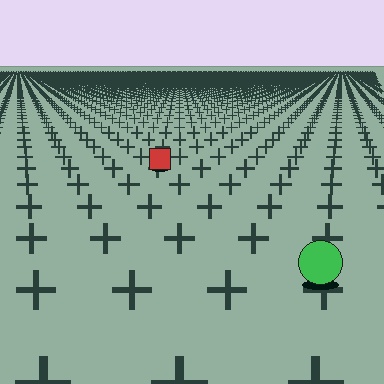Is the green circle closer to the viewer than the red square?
Yes. The green circle is closer — you can tell from the texture gradient: the ground texture is coarser near it.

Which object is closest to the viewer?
The green circle is closest. The texture marks near it are larger and more spread out.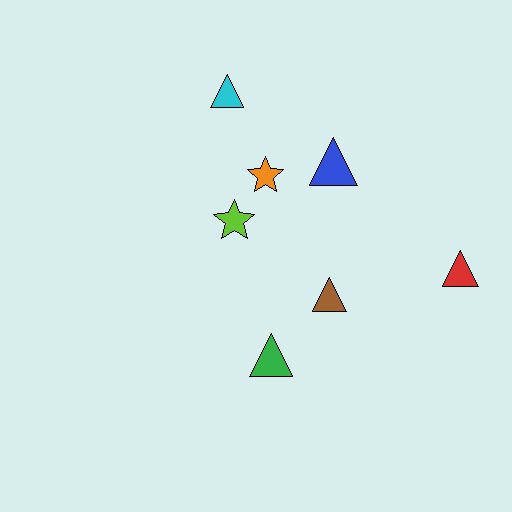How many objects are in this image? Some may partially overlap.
There are 7 objects.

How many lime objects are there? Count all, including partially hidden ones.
There is 1 lime object.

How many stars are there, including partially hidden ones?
There are 2 stars.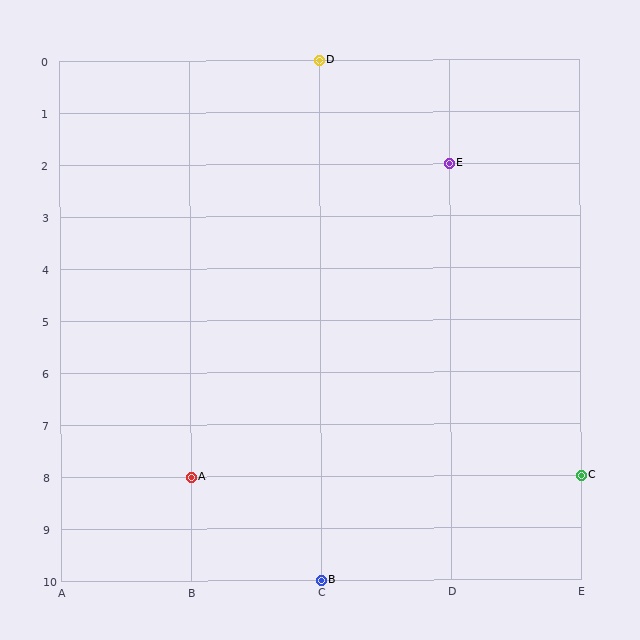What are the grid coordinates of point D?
Point D is at grid coordinates (C, 0).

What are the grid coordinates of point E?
Point E is at grid coordinates (D, 2).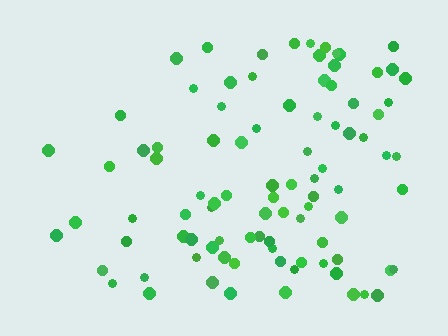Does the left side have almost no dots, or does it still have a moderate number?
Still a moderate number, just noticeably fewer than the right.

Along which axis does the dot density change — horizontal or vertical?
Horizontal.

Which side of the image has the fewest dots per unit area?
The left.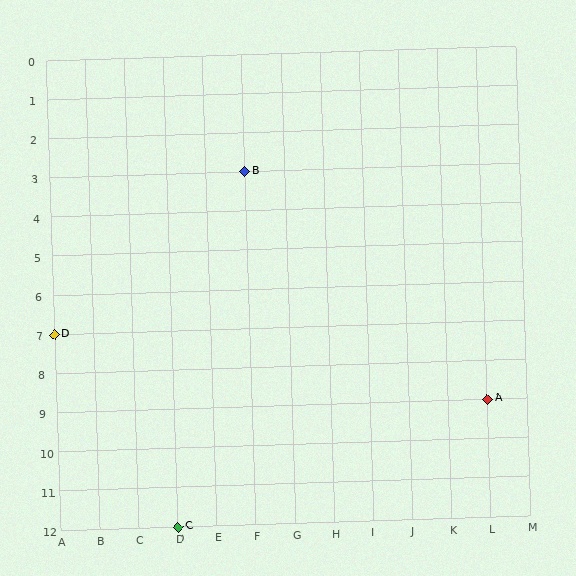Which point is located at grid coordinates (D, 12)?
Point C is at (D, 12).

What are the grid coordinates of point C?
Point C is at grid coordinates (D, 12).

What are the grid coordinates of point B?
Point B is at grid coordinates (F, 3).